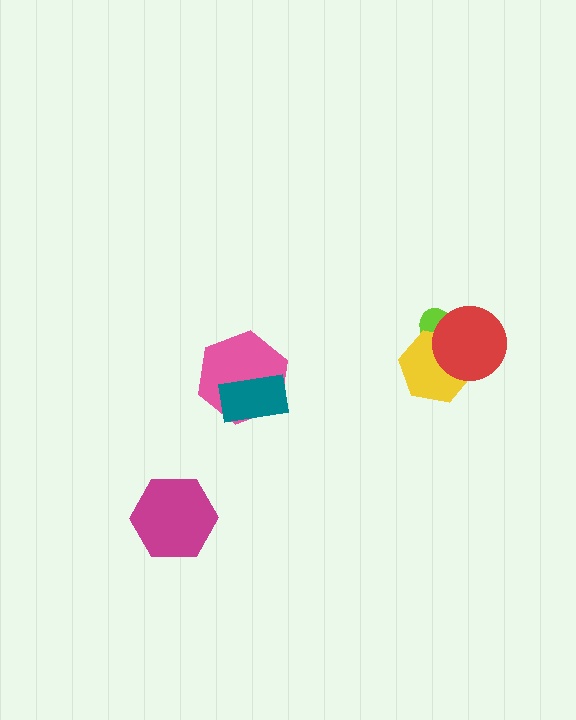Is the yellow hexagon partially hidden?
Yes, it is partially covered by another shape.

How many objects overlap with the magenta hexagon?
0 objects overlap with the magenta hexagon.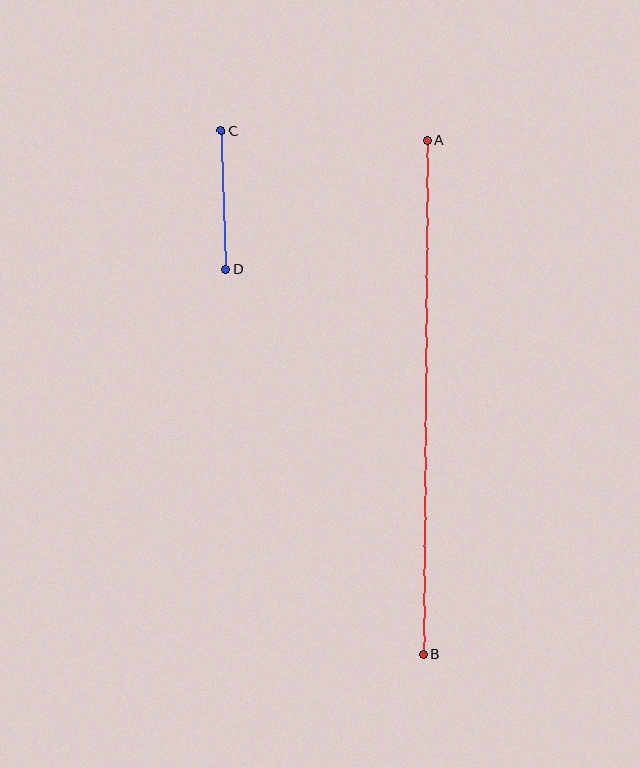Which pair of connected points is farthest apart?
Points A and B are farthest apart.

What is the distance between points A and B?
The distance is approximately 514 pixels.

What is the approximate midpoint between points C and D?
The midpoint is at approximately (223, 200) pixels.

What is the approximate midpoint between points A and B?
The midpoint is at approximately (425, 398) pixels.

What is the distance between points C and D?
The distance is approximately 138 pixels.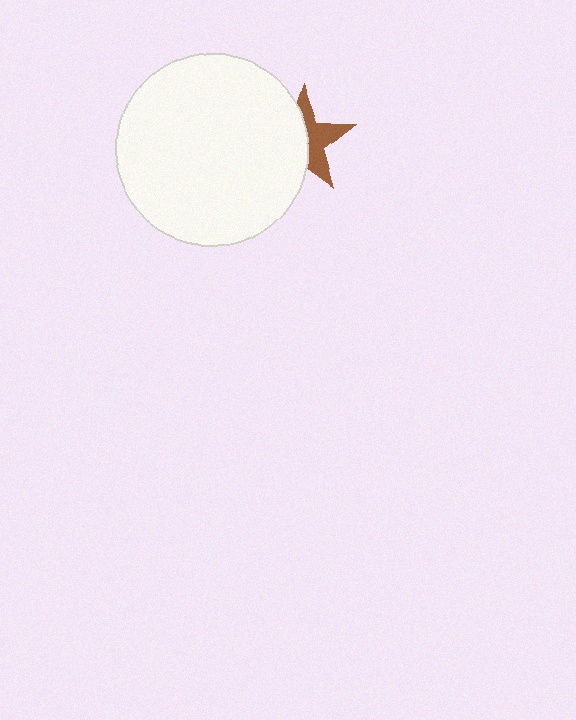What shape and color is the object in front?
The object in front is a white circle.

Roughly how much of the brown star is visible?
About half of it is visible (roughly 46%).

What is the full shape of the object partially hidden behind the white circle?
The partially hidden object is a brown star.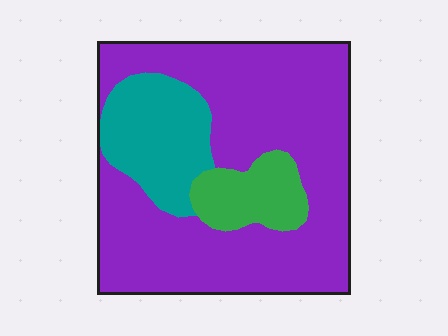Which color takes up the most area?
Purple, at roughly 70%.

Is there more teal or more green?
Teal.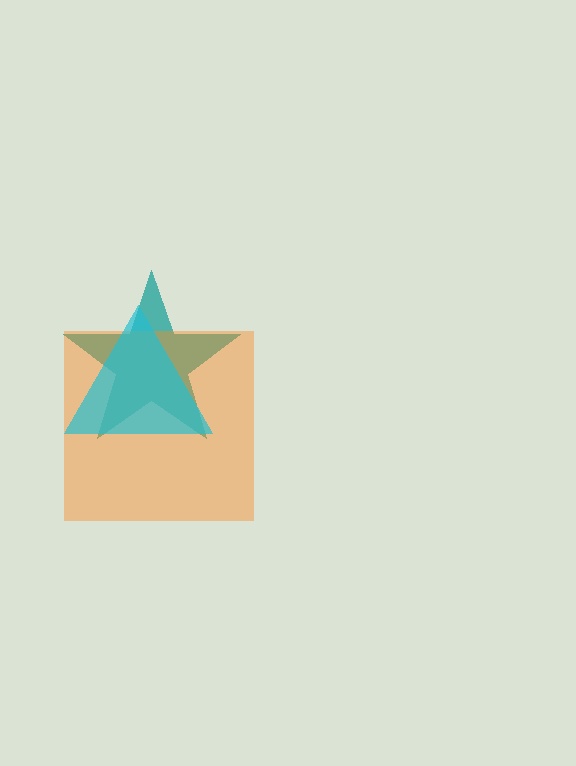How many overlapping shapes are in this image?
There are 3 overlapping shapes in the image.